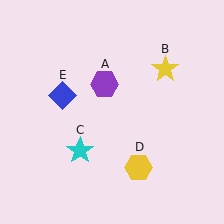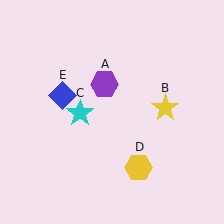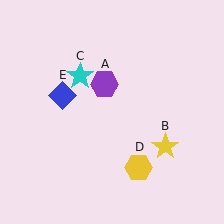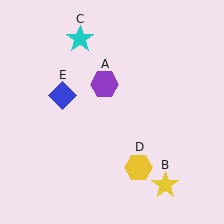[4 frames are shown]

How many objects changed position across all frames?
2 objects changed position: yellow star (object B), cyan star (object C).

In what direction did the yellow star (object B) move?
The yellow star (object B) moved down.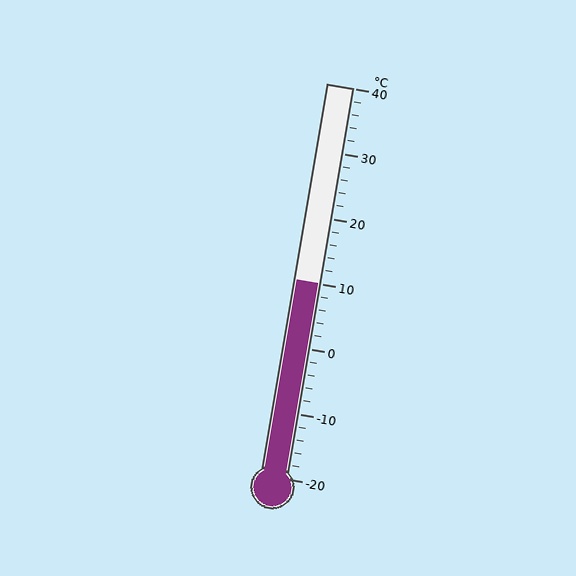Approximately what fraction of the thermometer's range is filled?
The thermometer is filled to approximately 50% of its range.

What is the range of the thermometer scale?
The thermometer scale ranges from -20°C to 40°C.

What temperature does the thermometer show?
The thermometer shows approximately 10°C.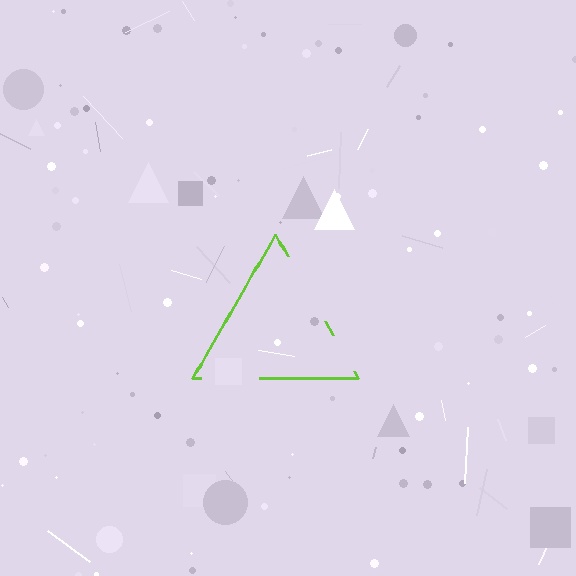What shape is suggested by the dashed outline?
The dashed outline suggests a triangle.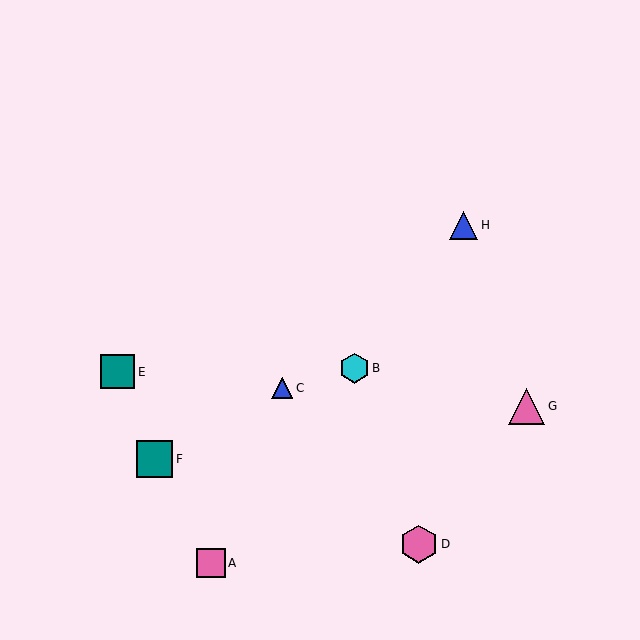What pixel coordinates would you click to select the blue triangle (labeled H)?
Click at (463, 225) to select the blue triangle H.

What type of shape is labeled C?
Shape C is a blue triangle.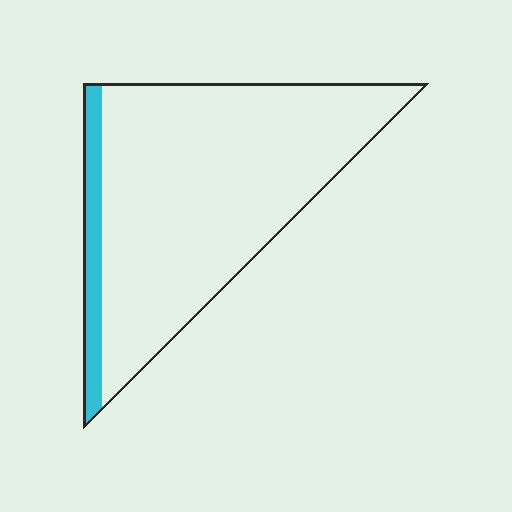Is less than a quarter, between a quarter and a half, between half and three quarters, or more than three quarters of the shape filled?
Less than a quarter.